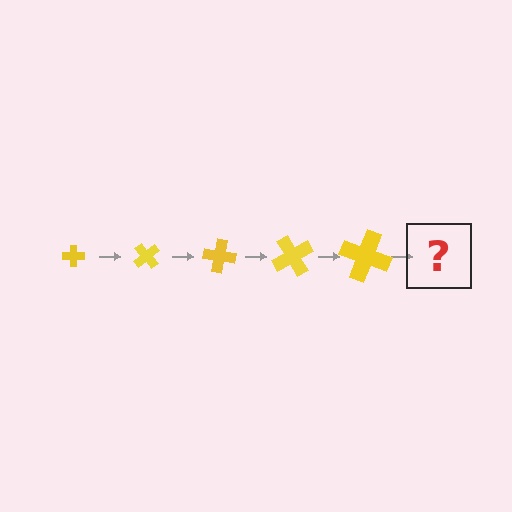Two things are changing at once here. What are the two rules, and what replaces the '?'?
The two rules are that the cross grows larger each step and it rotates 50 degrees each step. The '?' should be a cross, larger than the previous one and rotated 250 degrees from the start.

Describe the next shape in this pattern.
It should be a cross, larger than the previous one and rotated 250 degrees from the start.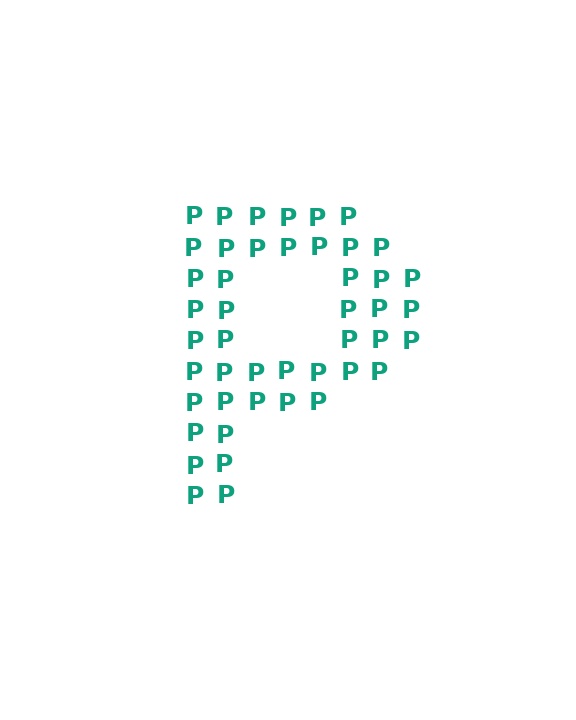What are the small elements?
The small elements are letter P's.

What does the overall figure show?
The overall figure shows the letter P.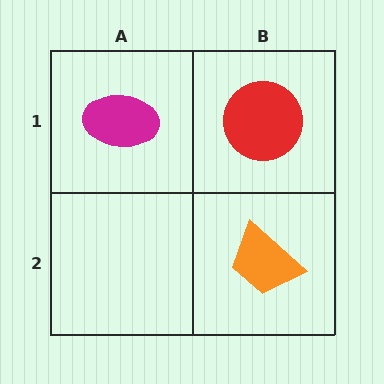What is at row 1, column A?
A magenta ellipse.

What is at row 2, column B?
An orange trapezoid.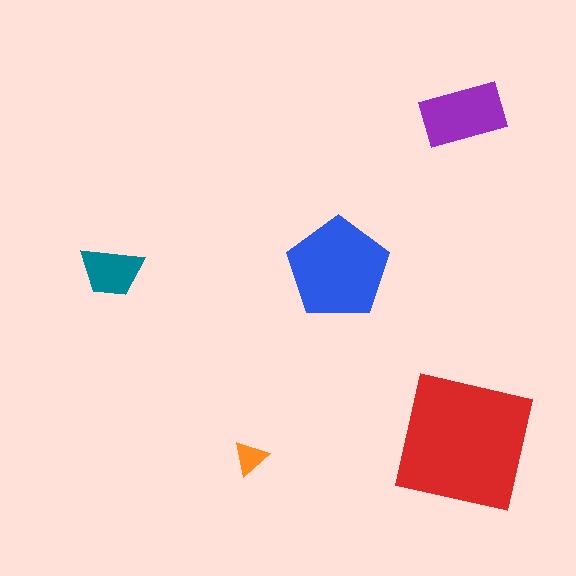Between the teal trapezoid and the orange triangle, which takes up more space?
The teal trapezoid.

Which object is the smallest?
The orange triangle.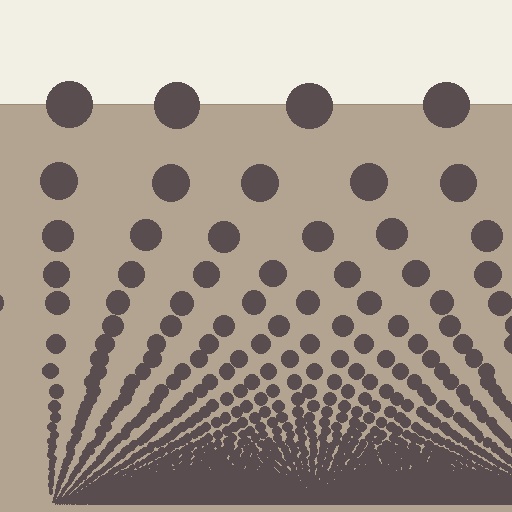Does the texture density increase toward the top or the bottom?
Density increases toward the bottom.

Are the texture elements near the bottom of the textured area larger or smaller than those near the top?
Smaller. The gradient is inverted — elements near the bottom are smaller and denser.